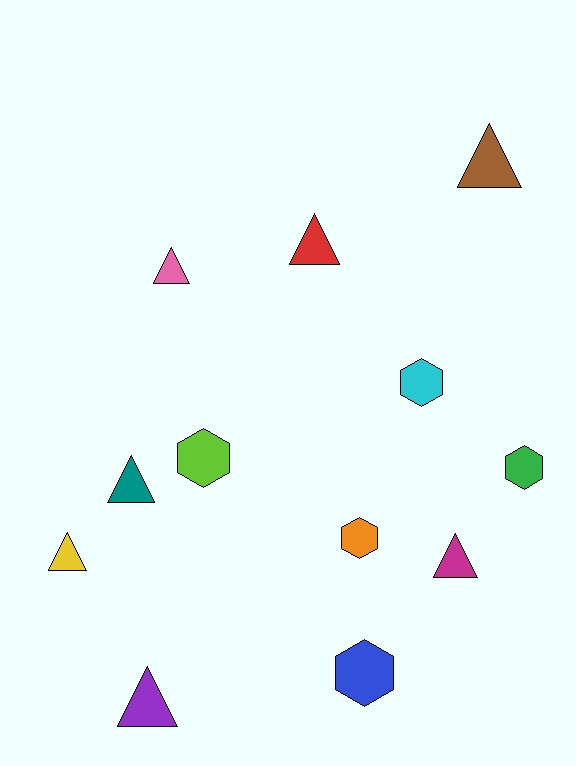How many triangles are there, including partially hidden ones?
There are 7 triangles.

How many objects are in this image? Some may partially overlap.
There are 12 objects.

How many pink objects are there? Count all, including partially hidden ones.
There is 1 pink object.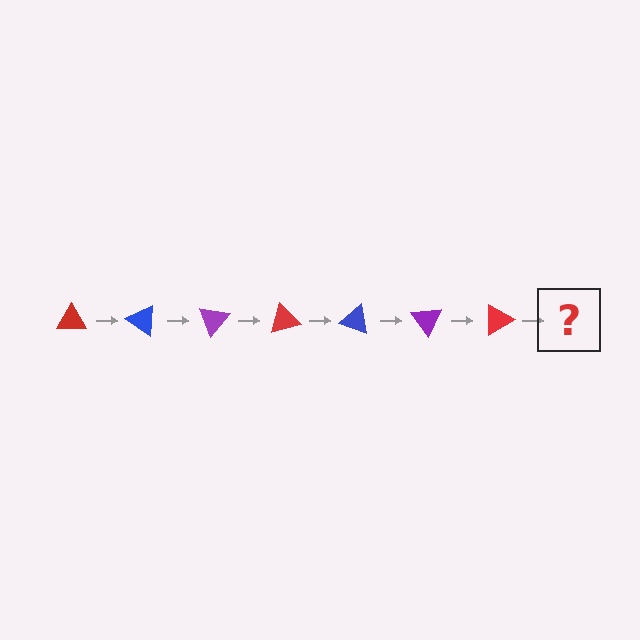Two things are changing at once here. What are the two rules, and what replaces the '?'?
The two rules are that it rotates 35 degrees each step and the color cycles through red, blue, and purple. The '?' should be a blue triangle, rotated 245 degrees from the start.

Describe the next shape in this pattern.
It should be a blue triangle, rotated 245 degrees from the start.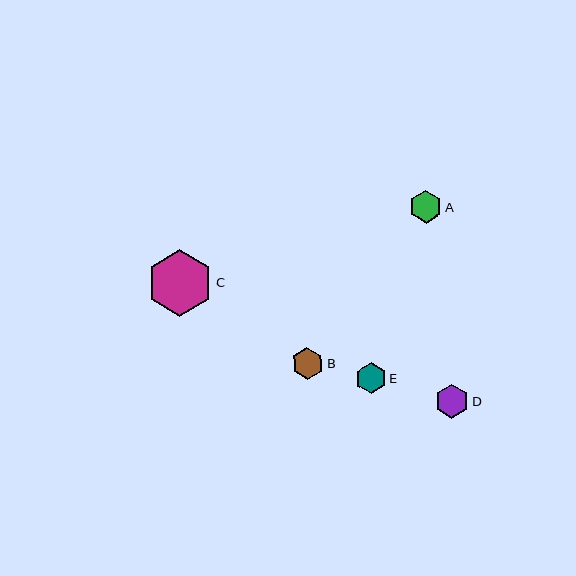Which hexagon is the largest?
Hexagon C is the largest with a size of approximately 66 pixels.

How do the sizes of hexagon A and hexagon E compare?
Hexagon A and hexagon E are approximately the same size.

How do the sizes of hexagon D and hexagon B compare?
Hexagon D and hexagon B are approximately the same size.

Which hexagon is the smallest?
Hexagon E is the smallest with a size of approximately 31 pixels.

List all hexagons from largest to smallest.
From largest to smallest: C, D, A, B, E.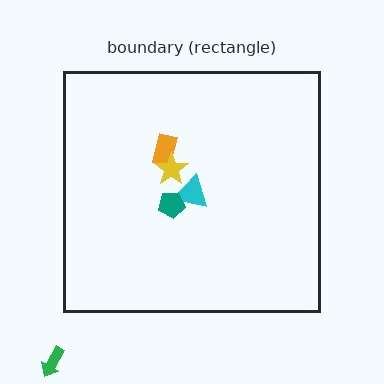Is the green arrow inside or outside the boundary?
Outside.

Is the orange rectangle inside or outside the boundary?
Inside.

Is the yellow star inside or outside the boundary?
Inside.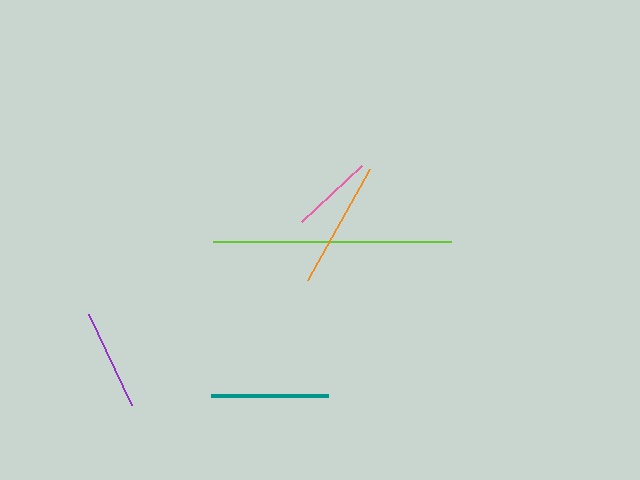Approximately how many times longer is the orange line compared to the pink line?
The orange line is approximately 1.5 times the length of the pink line.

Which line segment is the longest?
The lime line is the longest at approximately 237 pixels.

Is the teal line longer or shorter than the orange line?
The orange line is longer than the teal line.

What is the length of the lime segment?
The lime segment is approximately 237 pixels long.